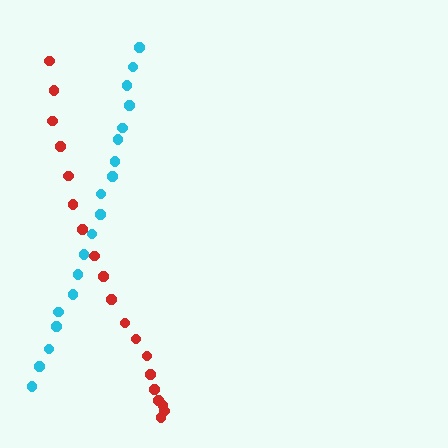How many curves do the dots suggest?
There are 2 distinct paths.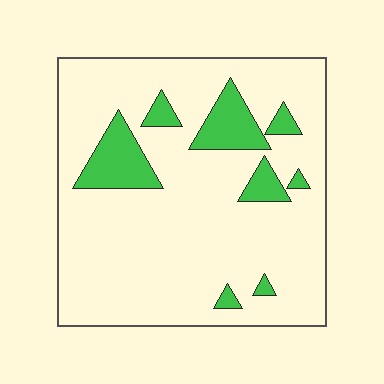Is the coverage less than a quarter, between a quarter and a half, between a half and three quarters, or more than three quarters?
Less than a quarter.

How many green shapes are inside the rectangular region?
8.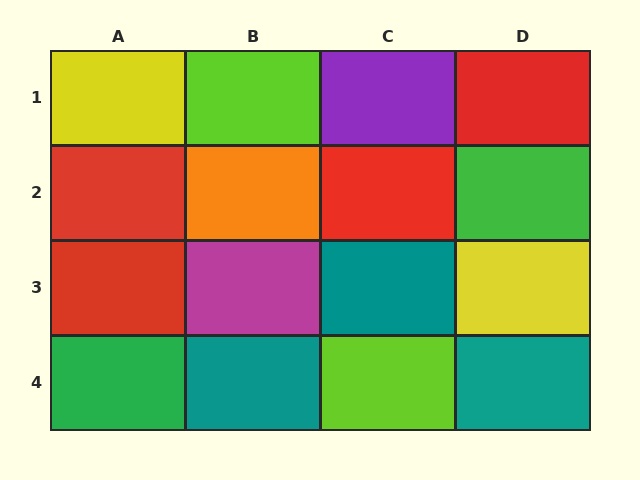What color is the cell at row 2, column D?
Green.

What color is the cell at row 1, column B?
Lime.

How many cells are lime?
2 cells are lime.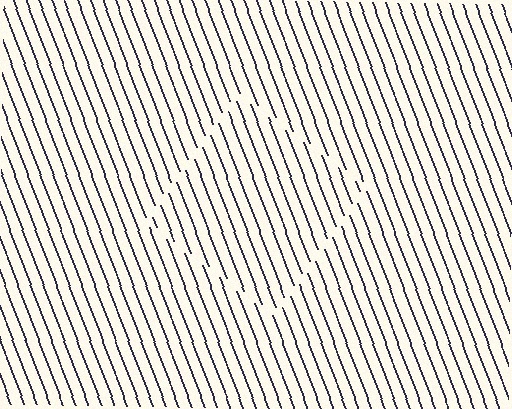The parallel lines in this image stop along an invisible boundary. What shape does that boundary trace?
An illusory square. The interior of the shape contains the same grating, shifted by half a period — the contour is defined by the phase discontinuity where line-ends from the inner and outer gratings abut.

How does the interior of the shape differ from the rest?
The interior of the shape contains the same grating, shifted by half a period — the contour is defined by the phase discontinuity where line-ends from the inner and outer gratings abut.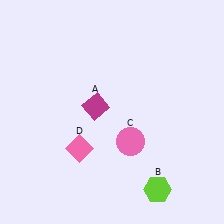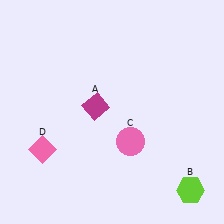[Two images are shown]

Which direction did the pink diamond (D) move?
The pink diamond (D) moved left.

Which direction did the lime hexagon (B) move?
The lime hexagon (B) moved right.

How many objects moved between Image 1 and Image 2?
2 objects moved between the two images.